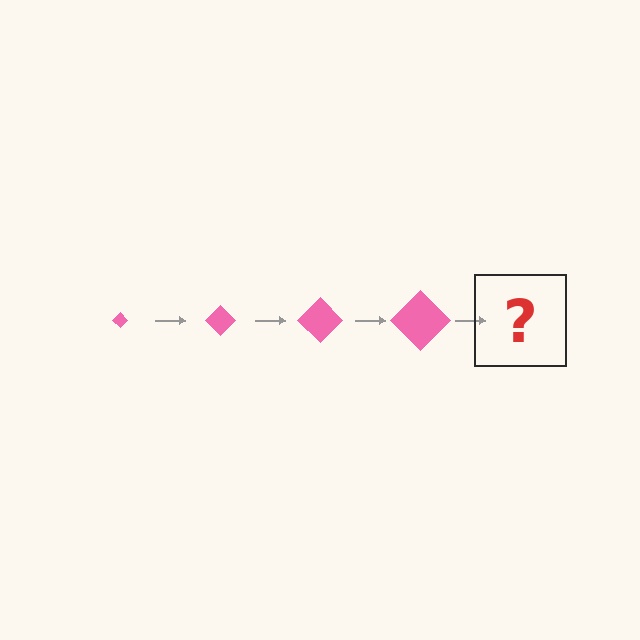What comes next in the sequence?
The next element should be a pink diamond, larger than the previous one.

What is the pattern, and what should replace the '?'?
The pattern is that the diamond gets progressively larger each step. The '?' should be a pink diamond, larger than the previous one.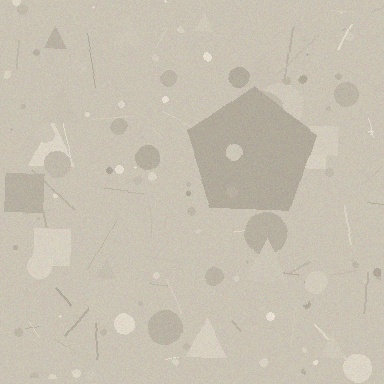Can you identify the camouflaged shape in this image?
The camouflaged shape is a pentagon.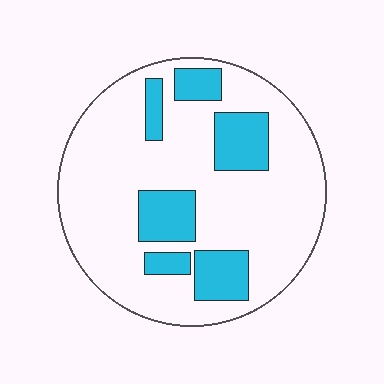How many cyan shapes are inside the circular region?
6.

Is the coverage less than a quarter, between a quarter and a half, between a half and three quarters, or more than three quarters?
Less than a quarter.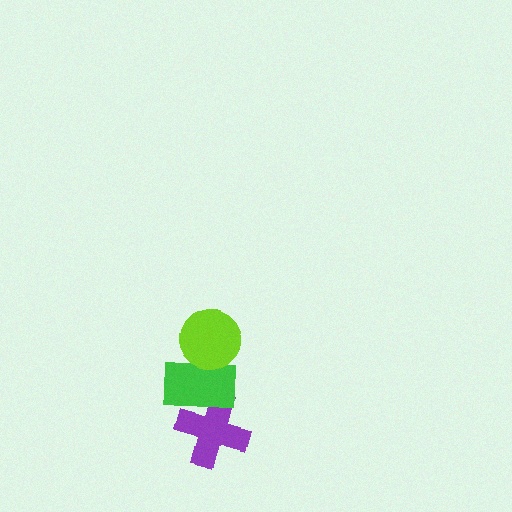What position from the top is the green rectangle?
The green rectangle is 2nd from the top.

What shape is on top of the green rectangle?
The lime circle is on top of the green rectangle.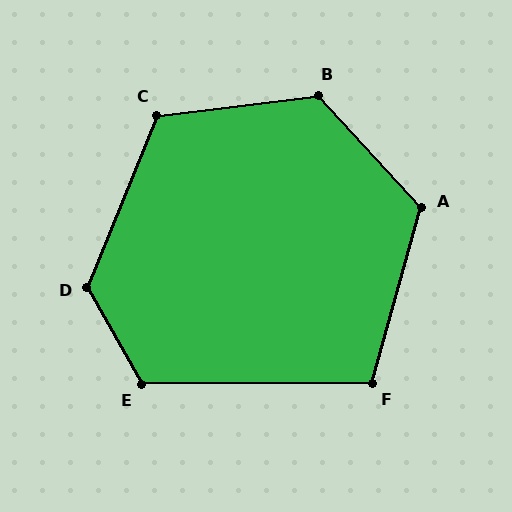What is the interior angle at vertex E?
Approximately 119 degrees (obtuse).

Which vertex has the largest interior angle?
D, at approximately 128 degrees.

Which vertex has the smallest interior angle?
F, at approximately 106 degrees.